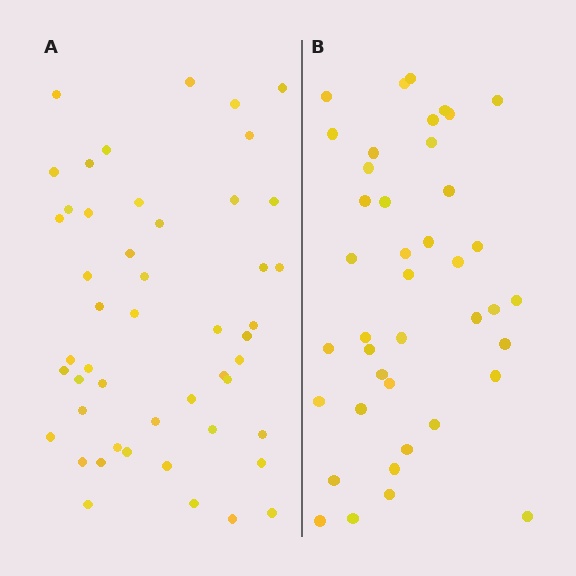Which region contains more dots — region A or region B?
Region A (the left region) has more dots.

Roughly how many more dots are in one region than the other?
Region A has roughly 8 or so more dots than region B.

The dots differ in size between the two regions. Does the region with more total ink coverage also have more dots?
No. Region B has more total ink coverage because its dots are larger, but region A actually contains more individual dots. Total area can be misleading — the number of items is what matters here.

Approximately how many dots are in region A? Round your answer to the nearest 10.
About 50 dots. (The exact count is 49, which rounds to 50.)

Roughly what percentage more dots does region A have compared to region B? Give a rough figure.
About 20% more.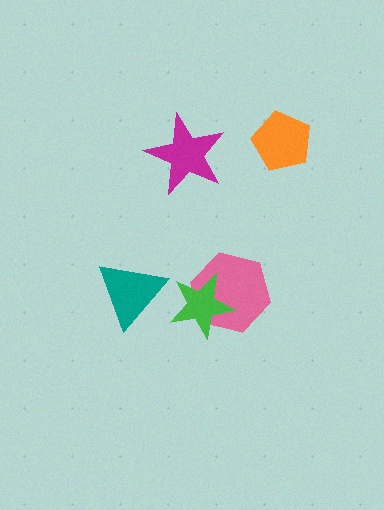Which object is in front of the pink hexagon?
The green star is in front of the pink hexagon.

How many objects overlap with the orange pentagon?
0 objects overlap with the orange pentagon.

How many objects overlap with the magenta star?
0 objects overlap with the magenta star.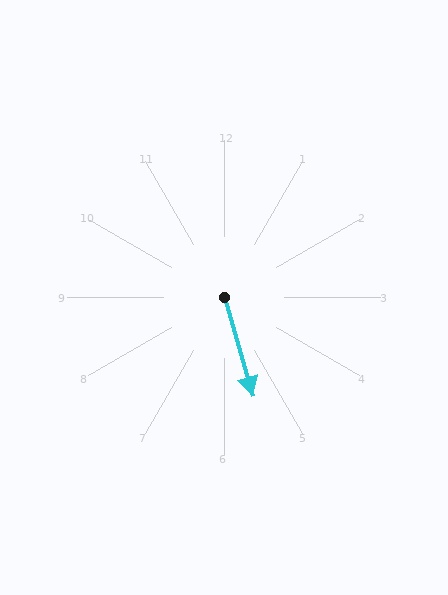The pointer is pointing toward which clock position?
Roughly 5 o'clock.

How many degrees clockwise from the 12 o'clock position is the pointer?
Approximately 164 degrees.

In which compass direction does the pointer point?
South.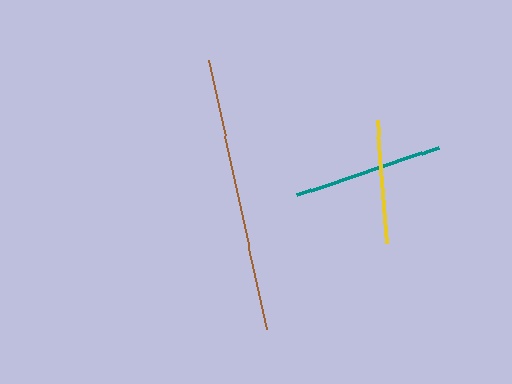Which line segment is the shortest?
The yellow line is the shortest at approximately 124 pixels.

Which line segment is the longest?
The brown line is the longest at approximately 276 pixels.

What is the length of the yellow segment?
The yellow segment is approximately 124 pixels long.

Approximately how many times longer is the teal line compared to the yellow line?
The teal line is approximately 1.2 times the length of the yellow line.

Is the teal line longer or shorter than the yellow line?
The teal line is longer than the yellow line.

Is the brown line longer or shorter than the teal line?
The brown line is longer than the teal line.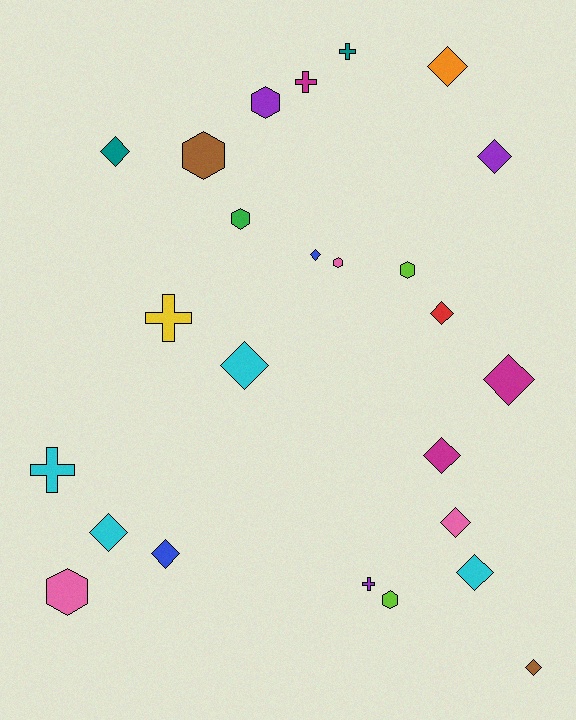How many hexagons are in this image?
There are 7 hexagons.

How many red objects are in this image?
There is 1 red object.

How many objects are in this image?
There are 25 objects.